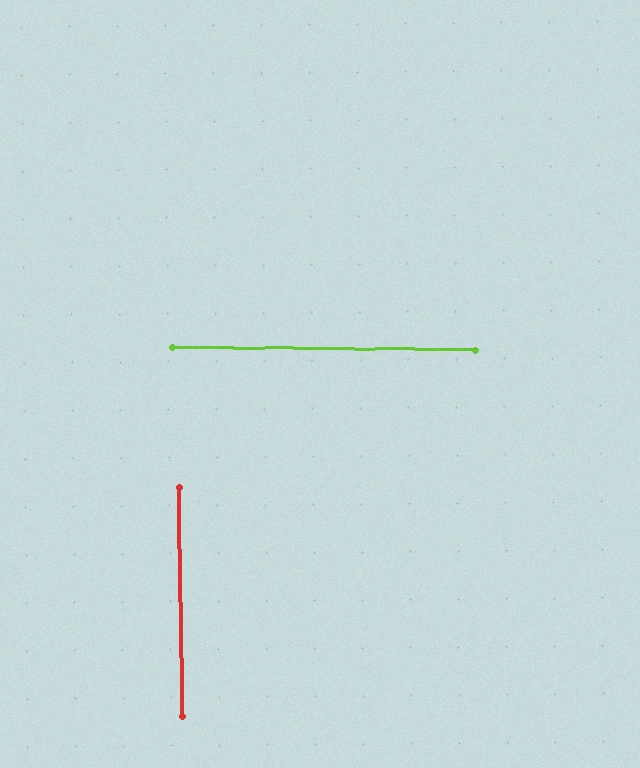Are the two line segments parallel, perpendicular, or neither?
Perpendicular — they meet at approximately 89°.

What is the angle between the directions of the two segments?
Approximately 89 degrees.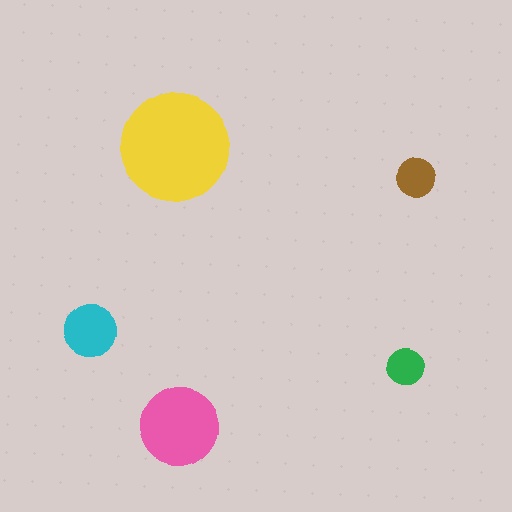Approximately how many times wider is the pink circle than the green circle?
About 2 times wider.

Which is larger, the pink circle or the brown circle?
The pink one.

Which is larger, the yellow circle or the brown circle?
The yellow one.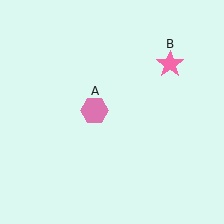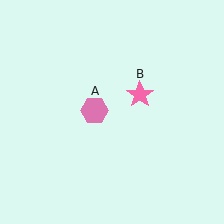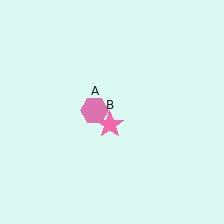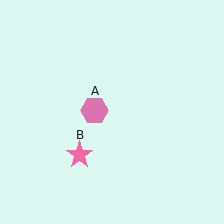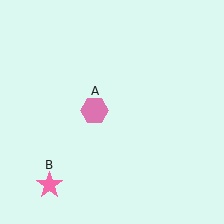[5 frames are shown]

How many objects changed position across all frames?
1 object changed position: pink star (object B).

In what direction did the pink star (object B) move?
The pink star (object B) moved down and to the left.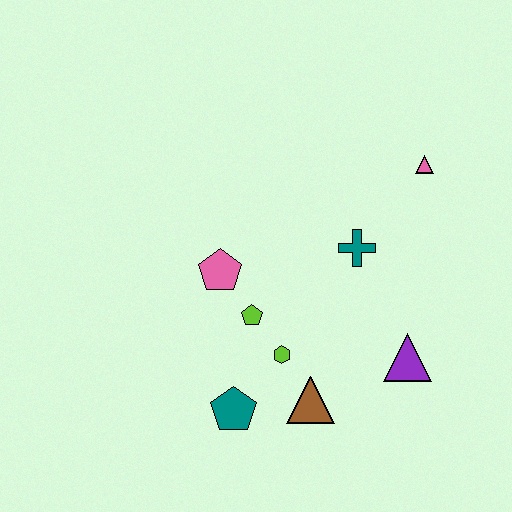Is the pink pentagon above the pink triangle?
No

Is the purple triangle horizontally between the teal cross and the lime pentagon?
No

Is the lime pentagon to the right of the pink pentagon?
Yes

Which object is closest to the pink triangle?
The teal cross is closest to the pink triangle.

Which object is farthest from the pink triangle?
The teal pentagon is farthest from the pink triangle.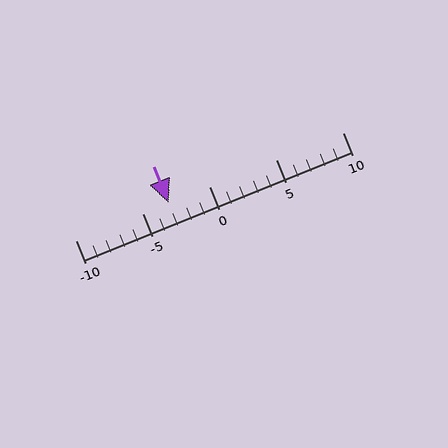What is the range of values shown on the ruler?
The ruler shows values from -10 to 10.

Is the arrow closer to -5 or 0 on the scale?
The arrow is closer to -5.